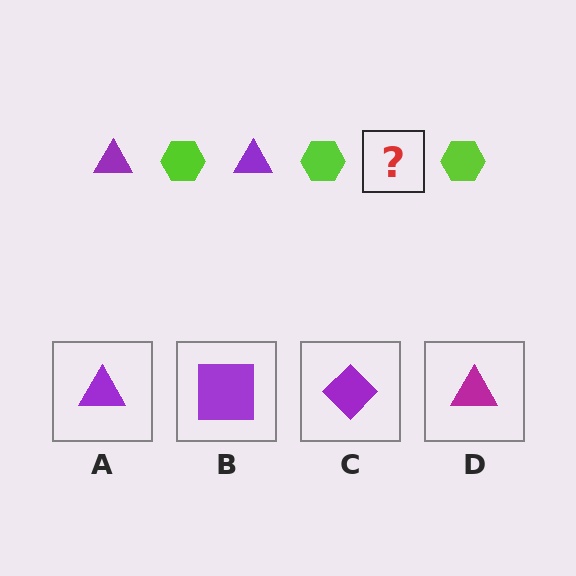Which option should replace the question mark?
Option A.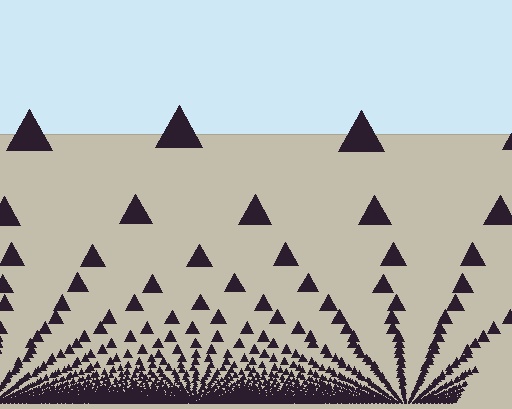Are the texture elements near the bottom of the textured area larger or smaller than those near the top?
Smaller. The gradient is inverted — elements near the bottom are smaller and denser.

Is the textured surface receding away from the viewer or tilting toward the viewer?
The surface appears to tilt toward the viewer. Texture elements get larger and sparser toward the top.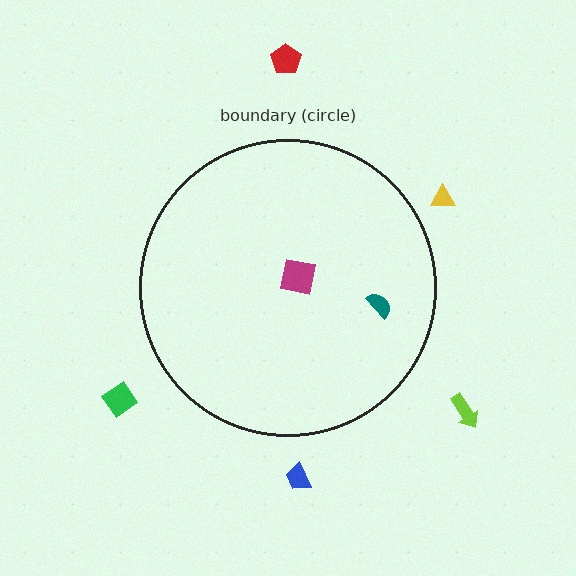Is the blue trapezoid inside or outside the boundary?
Outside.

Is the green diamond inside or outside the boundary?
Outside.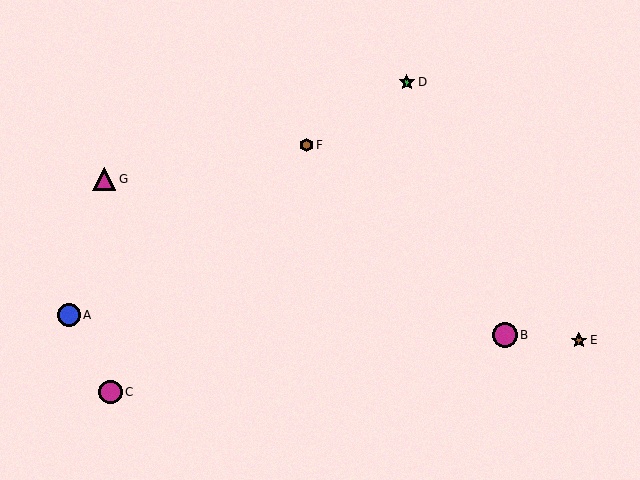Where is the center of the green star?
The center of the green star is at (407, 82).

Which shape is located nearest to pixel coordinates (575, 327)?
The brown star (labeled E) at (579, 340) is nearest to that location.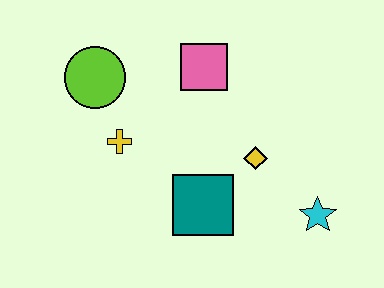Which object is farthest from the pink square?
The cyan star is farthest from the pink square.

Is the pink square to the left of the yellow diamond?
Yes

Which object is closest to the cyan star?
The yellow diamond is closest to the cyan star.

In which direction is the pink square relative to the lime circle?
The pink square is to the right of the lime circle.